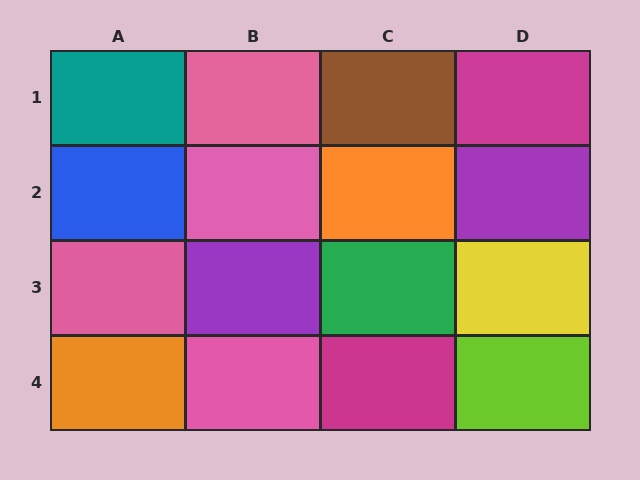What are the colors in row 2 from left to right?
Blue, pink, orange, purple.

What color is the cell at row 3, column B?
Purple.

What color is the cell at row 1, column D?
Magenta.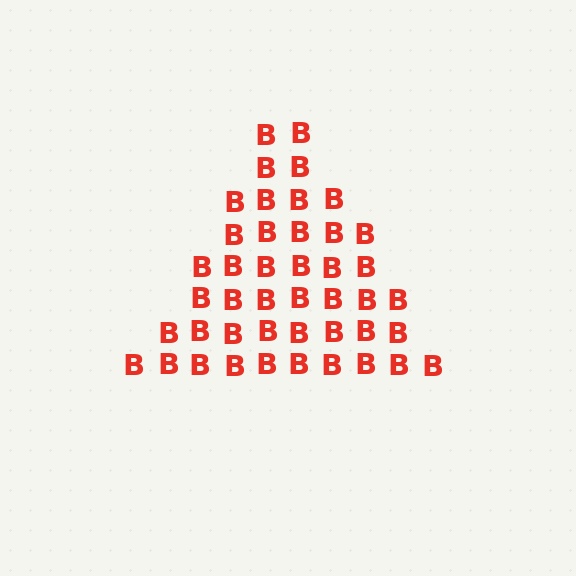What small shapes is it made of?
It is made of small letter B's.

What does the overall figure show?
The overall figure shows a triangle.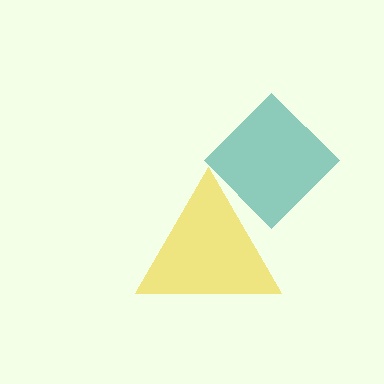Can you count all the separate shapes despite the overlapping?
Yes, there are 2 separate shapes.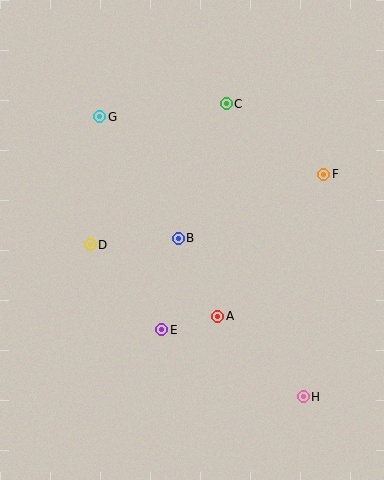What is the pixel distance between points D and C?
The distance between D and C is 196 pixels.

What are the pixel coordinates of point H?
Point H is at (303, 397).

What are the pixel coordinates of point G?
Point G is at (100, 117).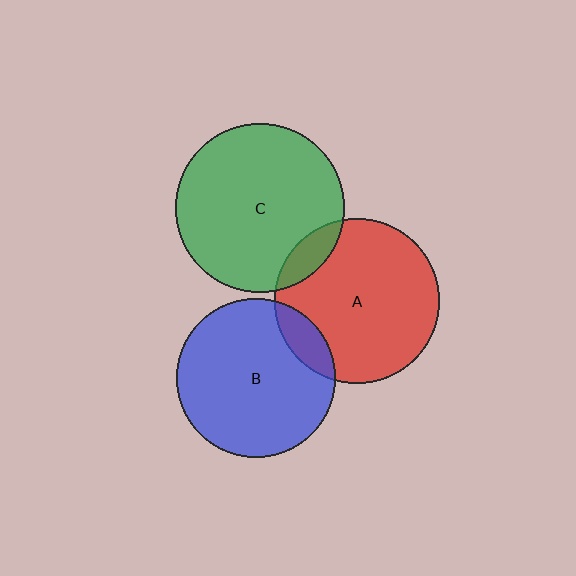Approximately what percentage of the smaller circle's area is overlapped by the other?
Approximately 10%.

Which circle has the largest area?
Circle C (green).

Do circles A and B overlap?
Yes.